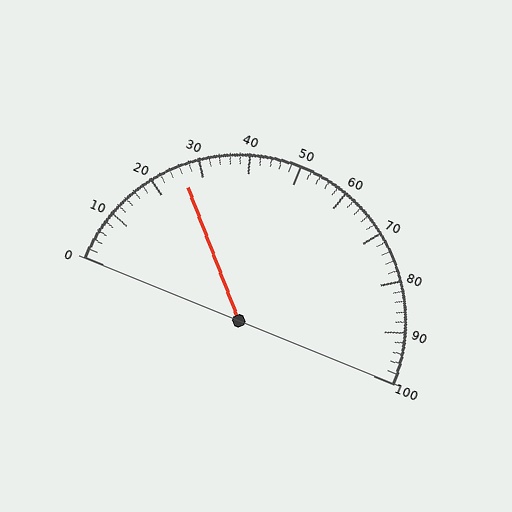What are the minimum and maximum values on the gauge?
The gauge ranges from 0 to 100.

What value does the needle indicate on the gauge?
The needle indicates approximately 26.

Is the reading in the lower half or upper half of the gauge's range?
The reading is in the lower half of the range (0 to 100).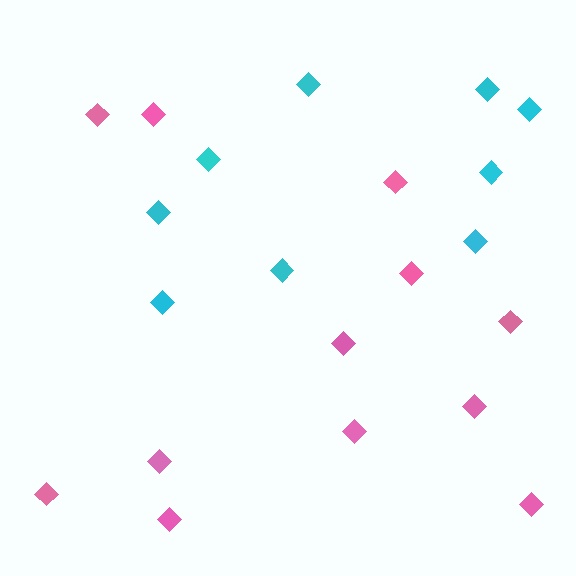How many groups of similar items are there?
There are 2 groups: one group of pink diamonds (12) and one group of cyan diamonds (9).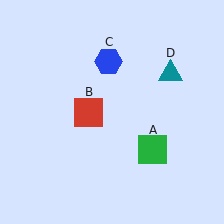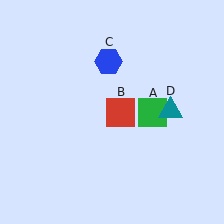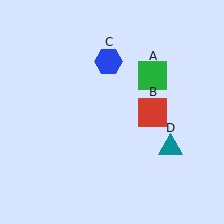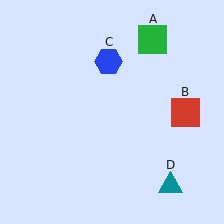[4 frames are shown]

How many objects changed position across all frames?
3 objects changed position: green square (object A), red square (object B), teal triangle (object D).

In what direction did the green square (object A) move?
The green square (object A) moved up.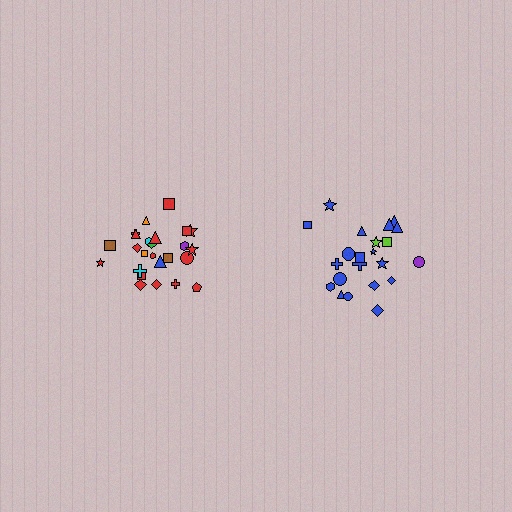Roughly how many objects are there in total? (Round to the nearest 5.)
Roughly 45 objects in total.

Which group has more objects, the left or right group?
The left group.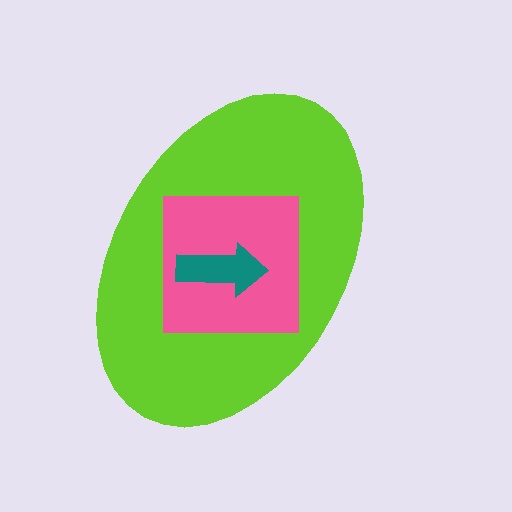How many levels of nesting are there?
3.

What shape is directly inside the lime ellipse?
The pink square.